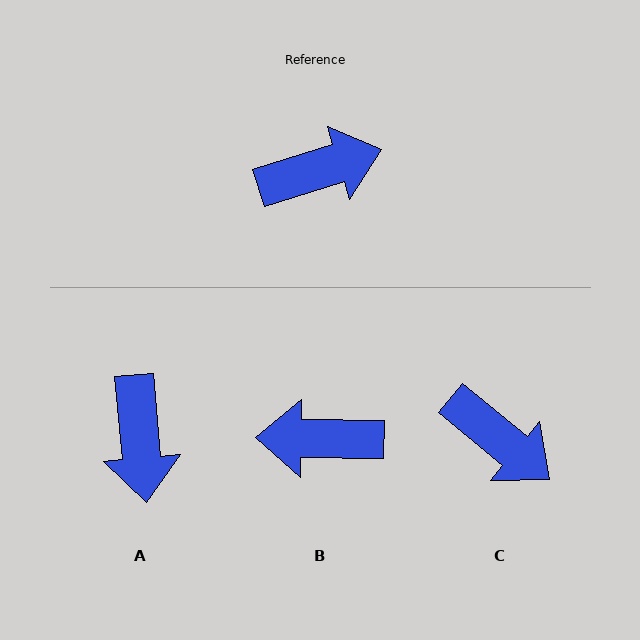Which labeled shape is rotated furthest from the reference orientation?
B, about 162 degrees away.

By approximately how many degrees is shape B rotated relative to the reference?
Approximately 162 degrees counter-clockwise.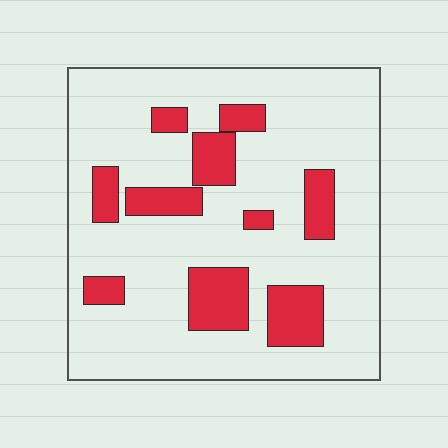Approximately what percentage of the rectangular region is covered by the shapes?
Approximately 20%.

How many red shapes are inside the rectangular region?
10.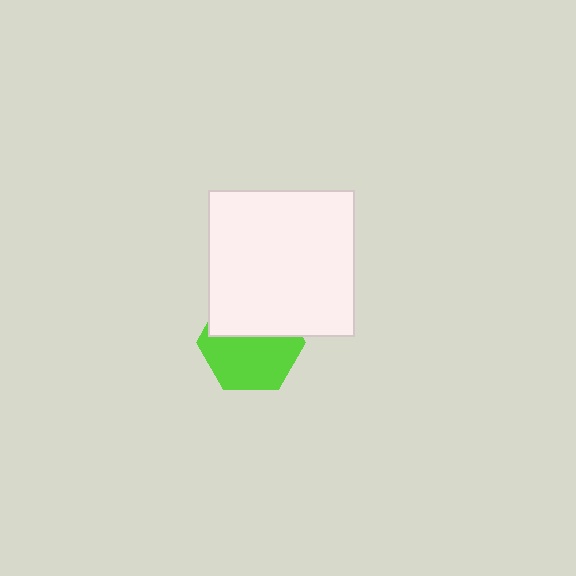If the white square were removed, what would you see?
You would see the complete lime hexagon.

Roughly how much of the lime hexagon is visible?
About half of it is visible (roughly 57%).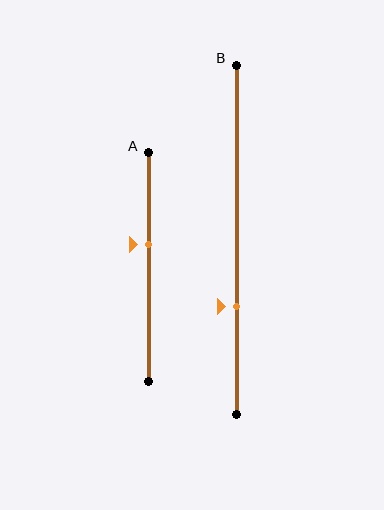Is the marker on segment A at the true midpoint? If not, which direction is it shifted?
No, the marker on segment A is shifted upward by about 10% of the segment length.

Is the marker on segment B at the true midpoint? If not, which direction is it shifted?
No, the marker on segment B is shifted downward by about 19% of the segment length.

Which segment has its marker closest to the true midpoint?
Segment A has its marker closest to the true midpoint.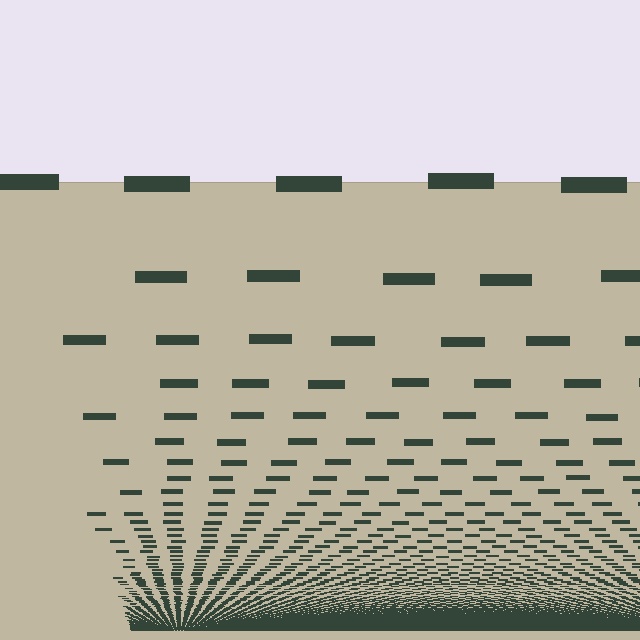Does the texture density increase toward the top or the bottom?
Density increases toward the bottom.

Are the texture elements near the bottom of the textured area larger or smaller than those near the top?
Smaller. The gradient is inverted — elements near the bottom are smaller and denser.